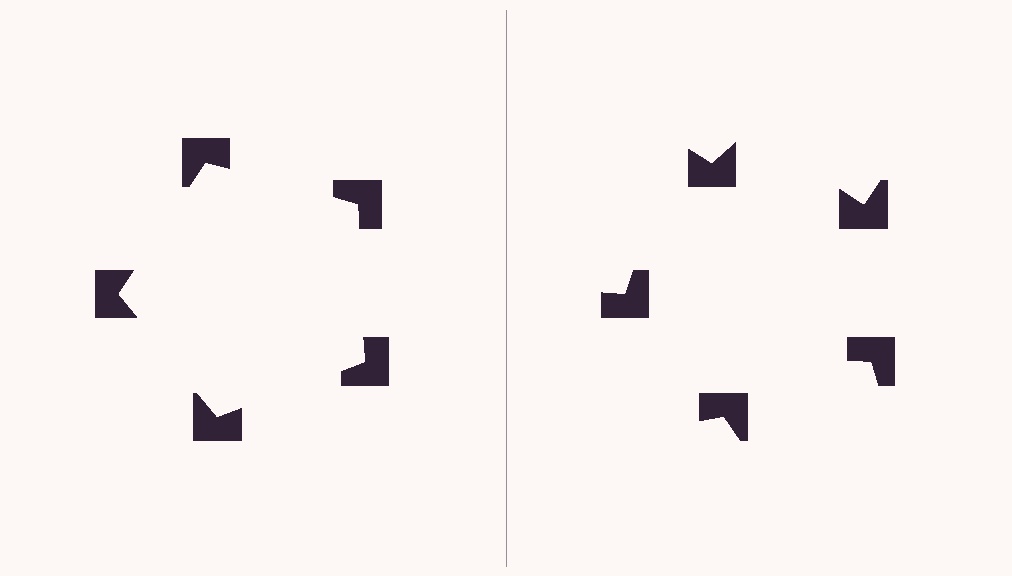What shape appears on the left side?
An illusory pentagon.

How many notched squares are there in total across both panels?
10 — 5 on each side.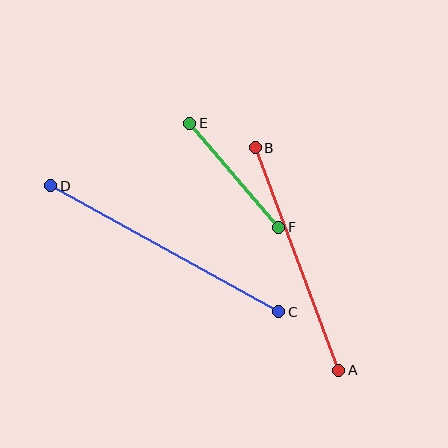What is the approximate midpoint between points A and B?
The midpoint is at approximately (297, 259) pixels.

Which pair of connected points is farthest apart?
Points C and D are farthest apart.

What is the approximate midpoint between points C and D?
The midpoint is at approximately (165, 249) pixels.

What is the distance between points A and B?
The distance is approximately 238 pixels.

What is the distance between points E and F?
The distance is approximately 137 pixels.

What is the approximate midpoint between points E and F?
The midpoint is at approximately (234, 175) pixels.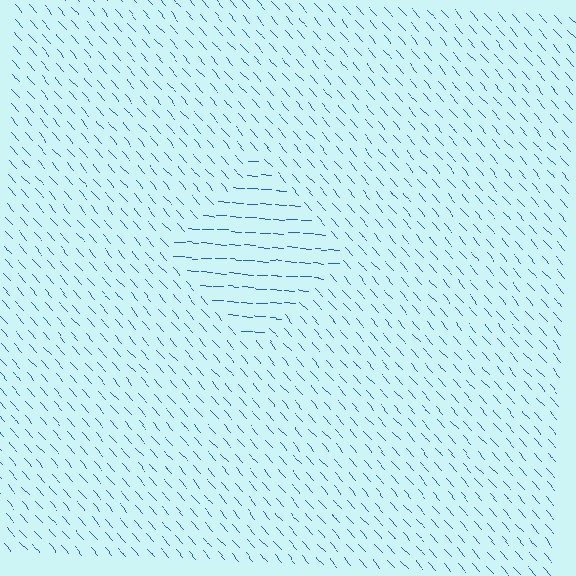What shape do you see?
I see a diamond.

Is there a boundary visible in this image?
Yes, there is a texture boundary formed by a change in line orientation.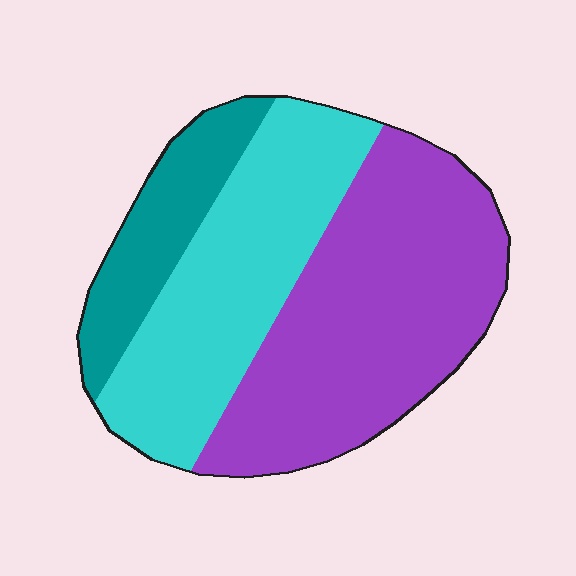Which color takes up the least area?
Teal, at roughly 15%.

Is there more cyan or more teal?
Cyan.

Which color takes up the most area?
Purple, at roughly 50%.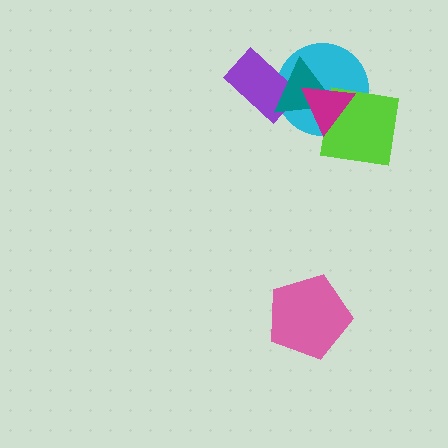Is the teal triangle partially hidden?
Yes, it is partially covered by another shape.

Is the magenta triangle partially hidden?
No, no other shape covers it.